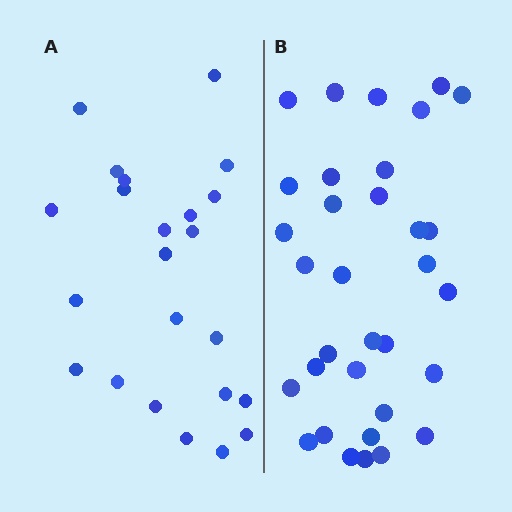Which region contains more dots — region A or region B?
Region B (the right region) has more dots.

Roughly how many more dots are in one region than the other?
Region B has roughly 10 or so more dots than region A.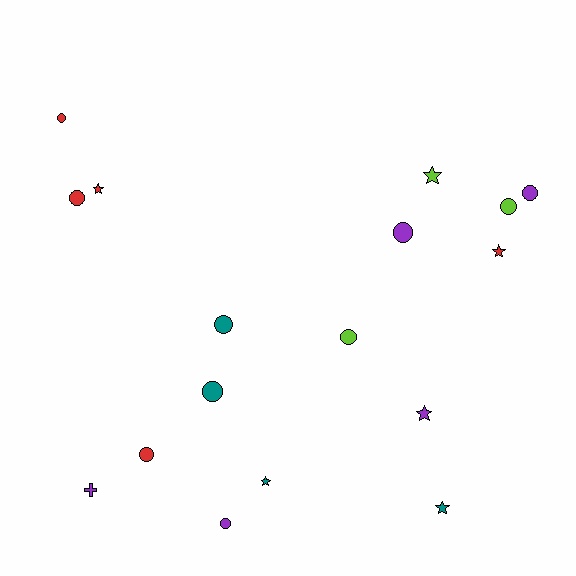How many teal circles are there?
There are 2 teal circles.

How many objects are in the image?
There are 17 objects.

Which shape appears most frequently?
Circle, with 10 objects.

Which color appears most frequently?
Red, with 5 objects.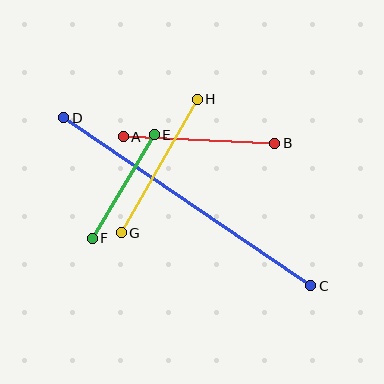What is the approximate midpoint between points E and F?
The midpoint is at approximately (123, 187) pixels.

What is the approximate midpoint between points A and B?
The midpoint is at approximately (199, 140) pixels.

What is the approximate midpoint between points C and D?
The midpoint is at approximately (187, 202) pixels.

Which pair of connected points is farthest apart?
Points C and D are farthest apart.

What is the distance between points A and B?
The distance is approximately 152 pixels.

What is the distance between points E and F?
The distance is approximately 121 pixels.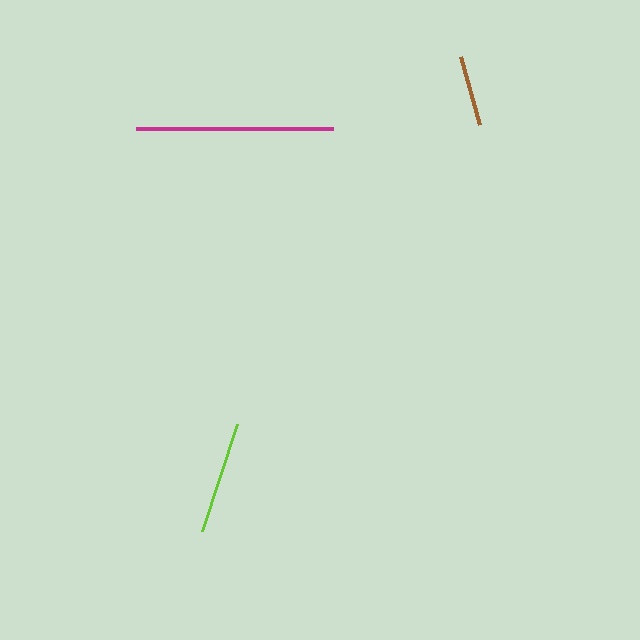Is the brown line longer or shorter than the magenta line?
The magenta line is longer than the brown line.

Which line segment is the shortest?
The brown line is the shortest at approximately 71 pixels.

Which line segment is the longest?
The magenta line is the longest at approximately 198 pixels.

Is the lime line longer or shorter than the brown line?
The lime line is longer than the brown line.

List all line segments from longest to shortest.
From longest to shortest: magenta, lime, brown.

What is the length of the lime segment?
The lime segment is approximately 113 pixels long.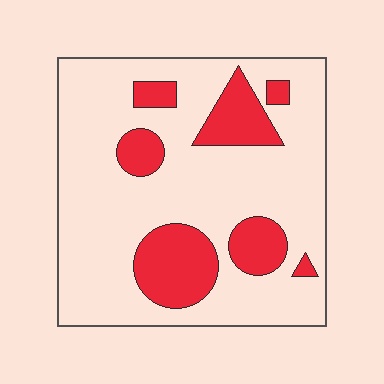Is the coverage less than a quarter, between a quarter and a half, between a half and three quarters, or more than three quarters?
Less than a quarter.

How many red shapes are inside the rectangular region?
7.